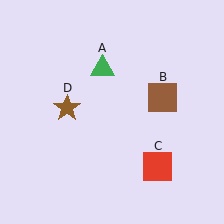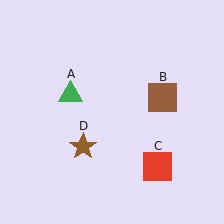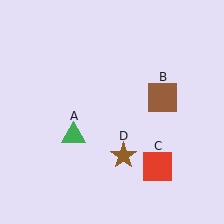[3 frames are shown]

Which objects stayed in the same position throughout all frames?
Brown square (object B) and red square (object C) remained stationary.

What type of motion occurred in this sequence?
The green triangle (object A), brown star (object D) rotated counterclockwise around the center of the scene.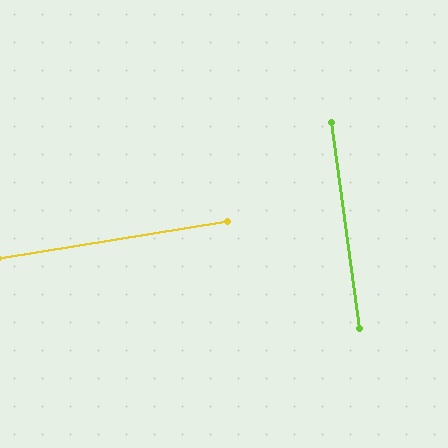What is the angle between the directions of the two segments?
Approximately 89 degrees.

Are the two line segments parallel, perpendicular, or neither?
Perpendicular — they meet at approximately 89°.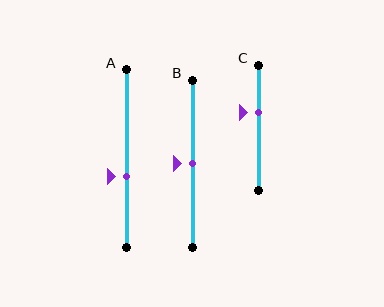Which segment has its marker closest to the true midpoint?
Segment B has its marker closest to the true midpoint.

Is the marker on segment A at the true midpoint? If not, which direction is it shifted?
No, the marker on segment A is shifted downward by about 10% of the segment length.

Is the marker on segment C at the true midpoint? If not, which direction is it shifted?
No, the marker on segment C is shifted upward by about 12% of the segment length.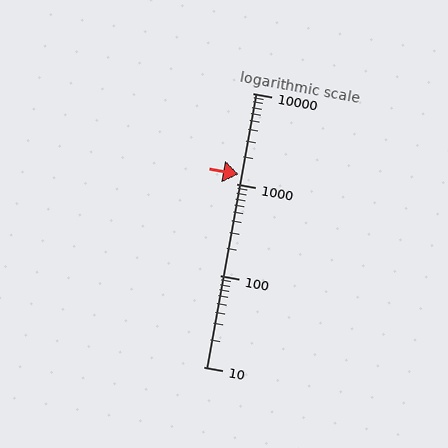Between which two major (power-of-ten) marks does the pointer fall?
The pointer is between 1000 and 10000.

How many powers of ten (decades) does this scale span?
The scale spans 3 decades, from 10 to 10000.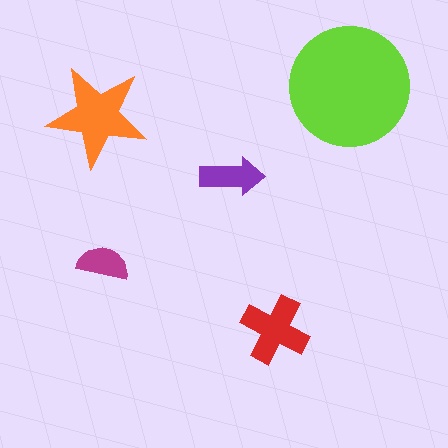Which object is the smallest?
The magenta semicircle.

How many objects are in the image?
There are 5 objects in the image.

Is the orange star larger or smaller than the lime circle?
Smaller.